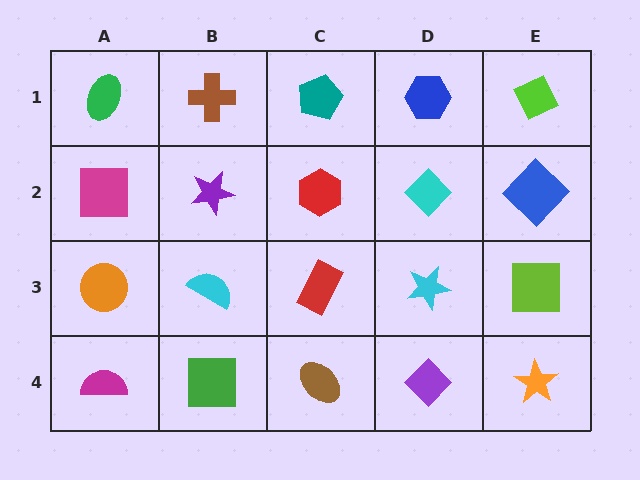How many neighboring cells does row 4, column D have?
3.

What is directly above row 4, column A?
An orange circle.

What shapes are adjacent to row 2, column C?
A teal pentagon (row 1, column C), a red rectangle (row 3, column C), a purple star (row 2, column B), a cyan diamond (row 2, column D).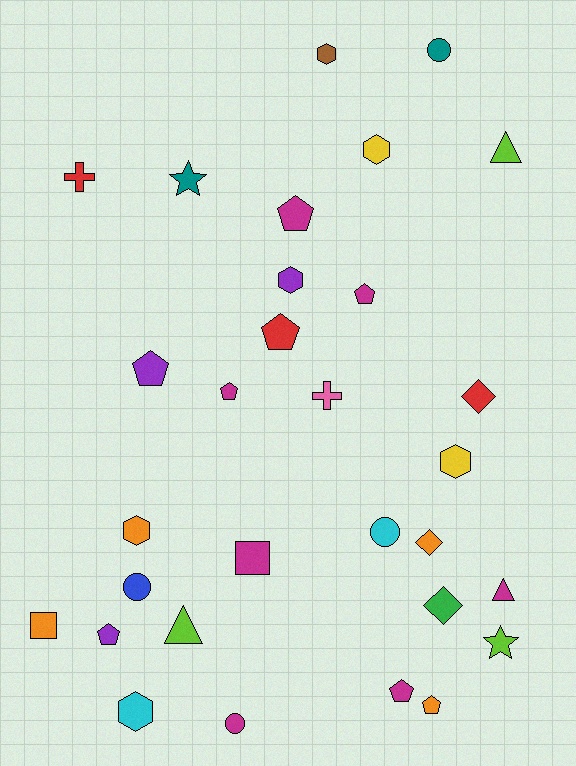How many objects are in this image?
There are 30 objects.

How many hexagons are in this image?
There are 6 hexagons.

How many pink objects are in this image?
There is 1 pink object.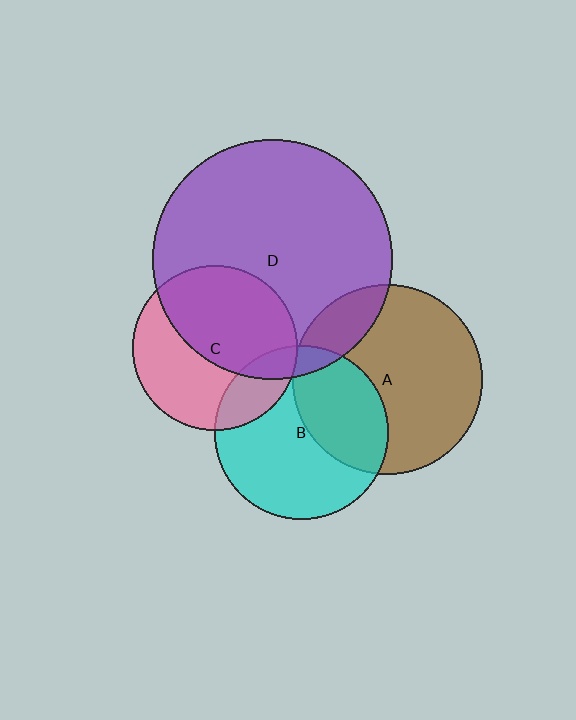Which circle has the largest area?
Circle D (purple).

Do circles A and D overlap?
Yes.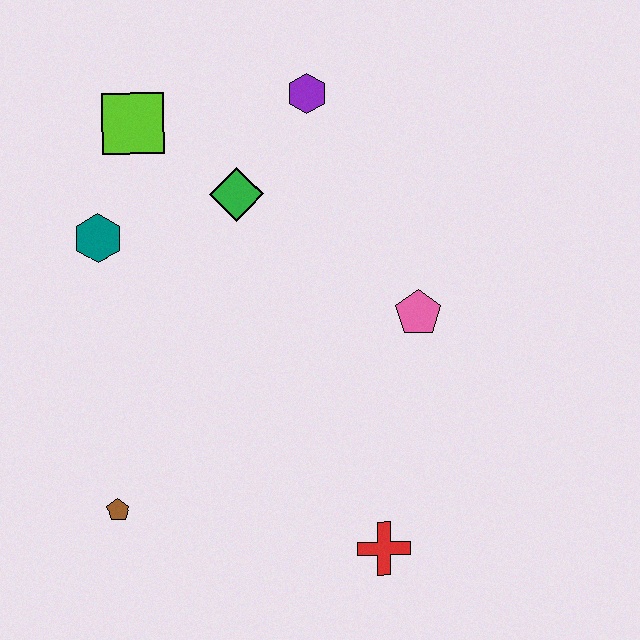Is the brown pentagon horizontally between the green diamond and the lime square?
No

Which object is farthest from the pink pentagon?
The brown pentagon is farthest from the pink pentagon.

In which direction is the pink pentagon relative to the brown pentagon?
The pink pentagon is to the right of the brown pentagon.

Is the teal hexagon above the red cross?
Yes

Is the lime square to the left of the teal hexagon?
No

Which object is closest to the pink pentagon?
The green diamond is closest to the pink pentagon.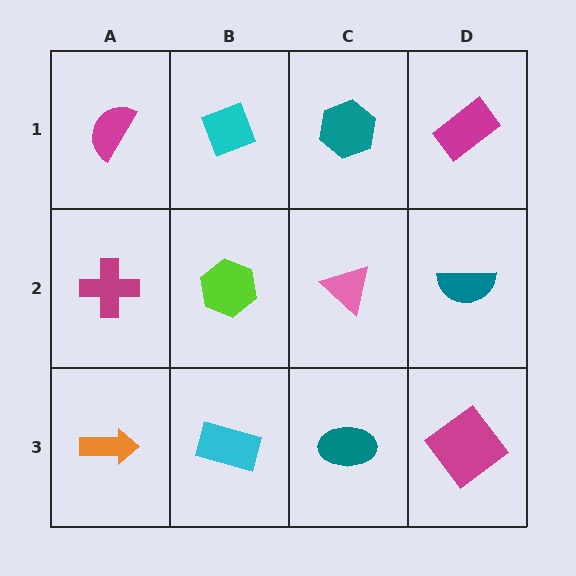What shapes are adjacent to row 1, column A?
A magenta cross (row 2, column A), a cyan diamond (row 1, column B).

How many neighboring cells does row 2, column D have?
3.